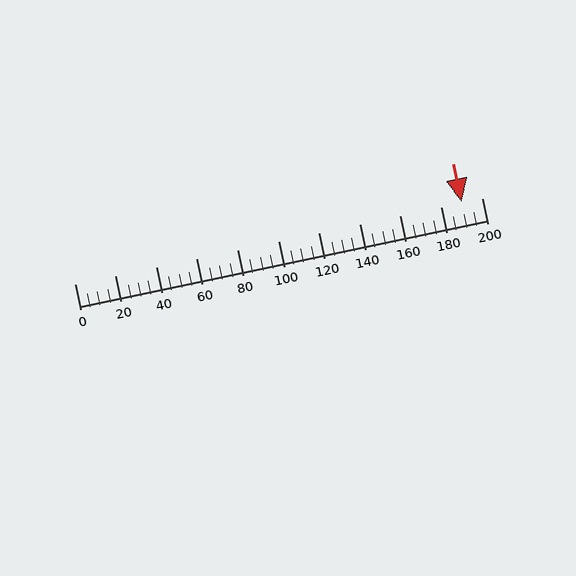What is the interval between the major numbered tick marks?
The major tick marks are spaced 20 units apart.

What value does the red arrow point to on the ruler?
The red arrow points to approximately 190.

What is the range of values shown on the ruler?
The ruler shows values from 0 to 200.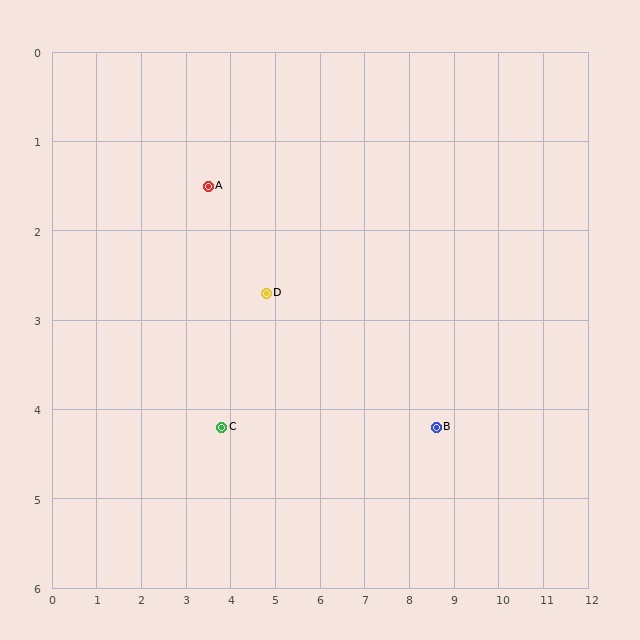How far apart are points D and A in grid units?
Points D and A are about 1.8 grid units apart.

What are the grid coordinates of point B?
Point B is at approximately (8.6, 4.2).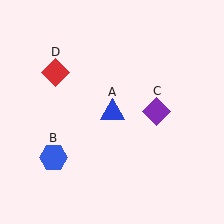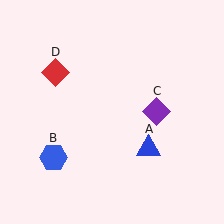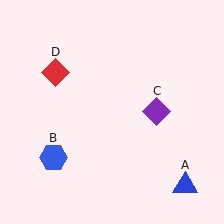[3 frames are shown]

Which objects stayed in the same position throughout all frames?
Blue hexagon (object B) and purple diamond (object C) and red diamond (object D) remained stationary.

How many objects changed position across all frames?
1 object changed position: blue triangle (object A).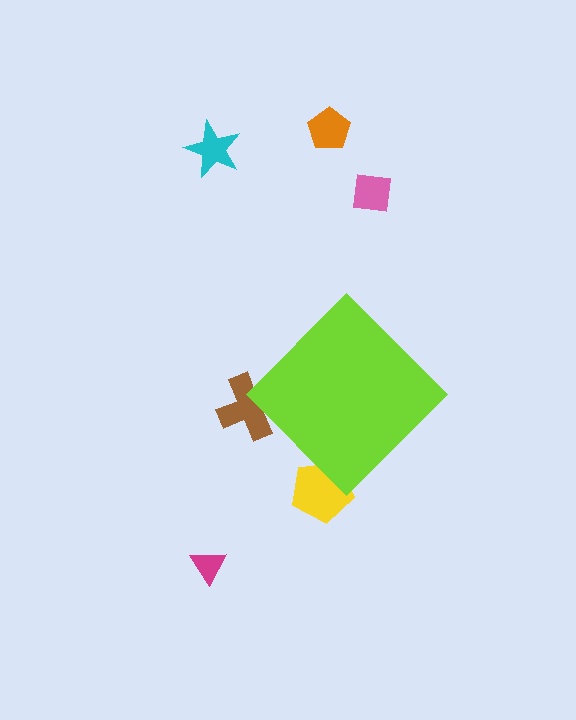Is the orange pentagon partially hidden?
No, the orange pentagon is fully visible.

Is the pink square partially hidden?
No, the pink square is fully visible.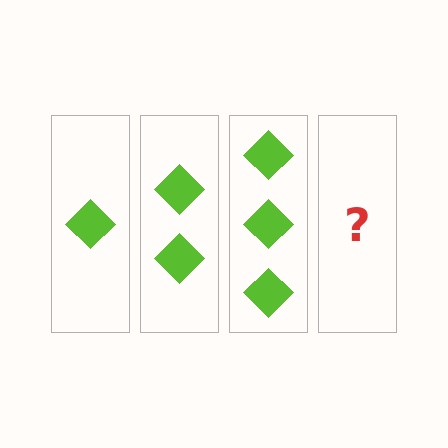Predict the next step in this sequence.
The next step is 4 diamonds.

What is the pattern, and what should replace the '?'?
The pattern is that each step adds one more diamond. The '?' should be 4 diamonds.